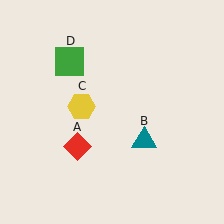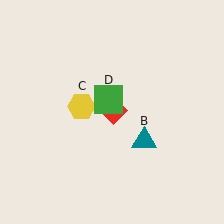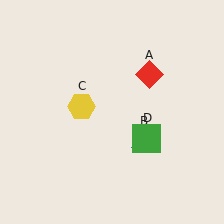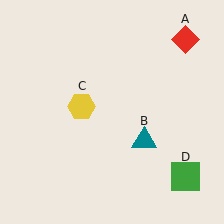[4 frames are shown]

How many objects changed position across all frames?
2 objects changed position: red diamond (object A), green square (object D).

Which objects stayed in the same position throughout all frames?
Teal triangle (object B) and yellow hexagon (object C) remained stationary.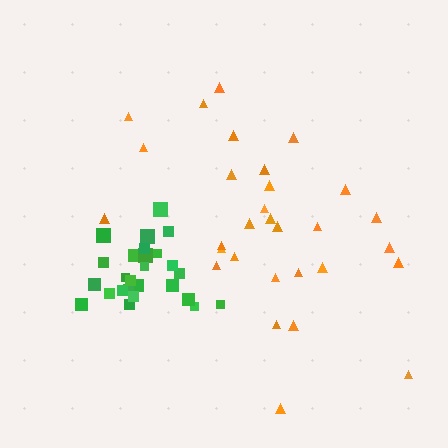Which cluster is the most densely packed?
Green.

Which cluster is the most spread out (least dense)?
Orange.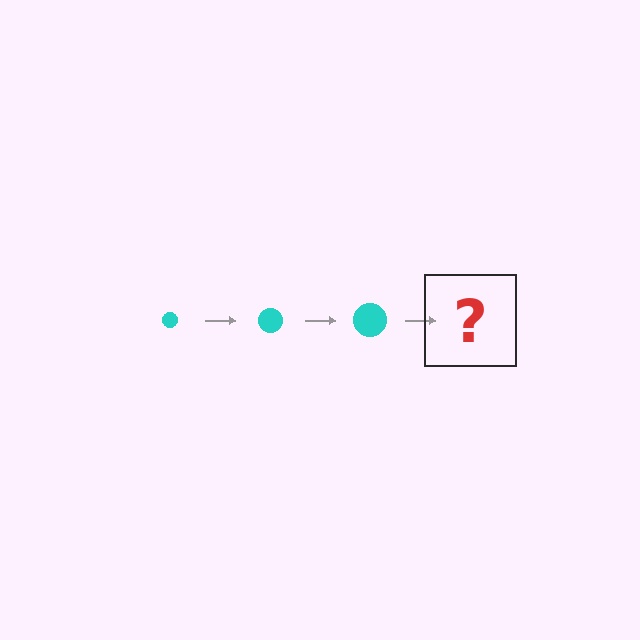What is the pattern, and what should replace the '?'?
The pattern is that the circle gets progressively larger each step. The '?' should be a cyan circle, larger than the previous one.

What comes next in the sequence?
The next element should be a cyan circle, larger than the previous one.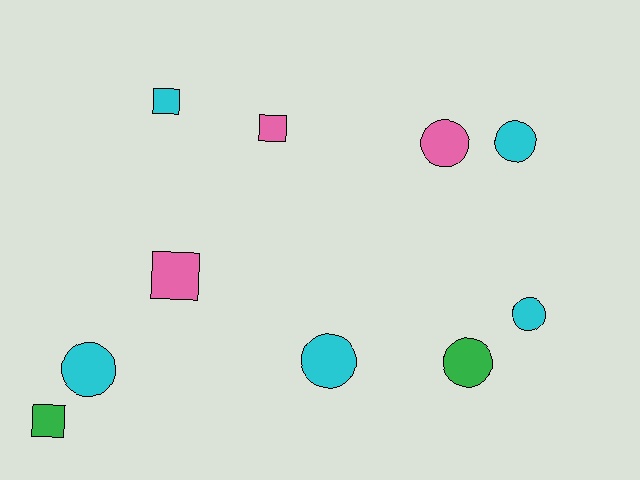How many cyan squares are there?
There is 1 cyan square.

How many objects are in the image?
There are 10 objects.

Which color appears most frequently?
Cyan, with 5 objects.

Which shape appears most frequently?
Circle, with 6 objects.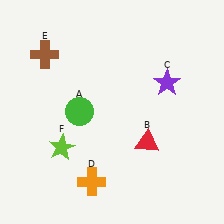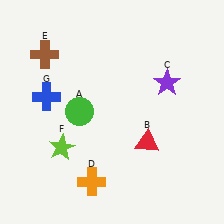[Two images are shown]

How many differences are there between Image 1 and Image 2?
There is 1 difference between the two images.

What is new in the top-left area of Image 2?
A blue cross (G) was added in the top-left area of Image 2.